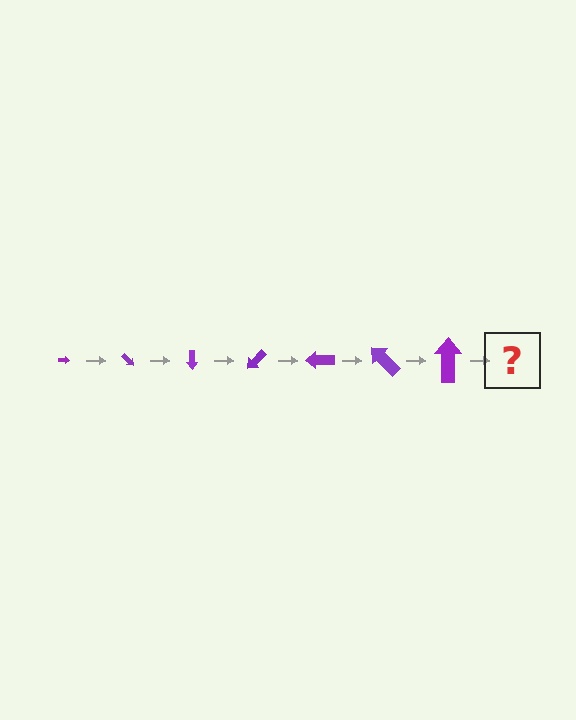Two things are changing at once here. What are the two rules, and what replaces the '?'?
The two rules are that the arrow grows larger each step and it rotates 45 degrees each step. The '?' should be an arrow, larger than the previous one and rotated 315 degrees from the start.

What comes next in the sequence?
The next element should be an arrow, larger than the previous one and rotated 315 degrees from the start.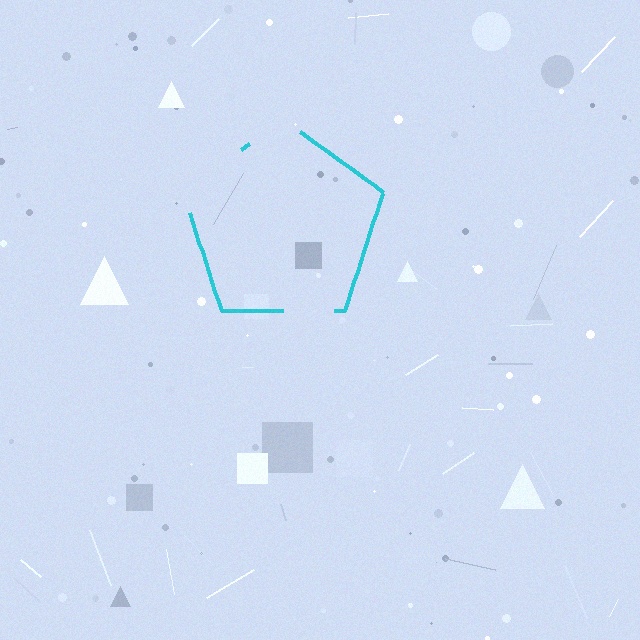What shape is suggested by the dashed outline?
The dashed outline suggests a pentagon.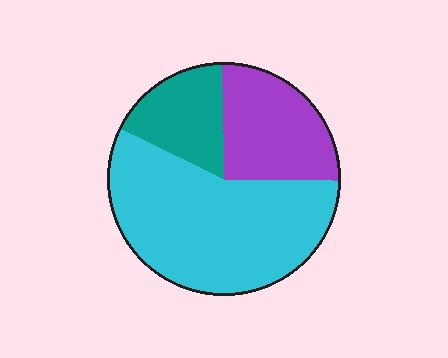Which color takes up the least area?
Teal, at roughly 20%.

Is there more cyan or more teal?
Cyan.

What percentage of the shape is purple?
Purple takes up about one quarter (1/4) of the shape.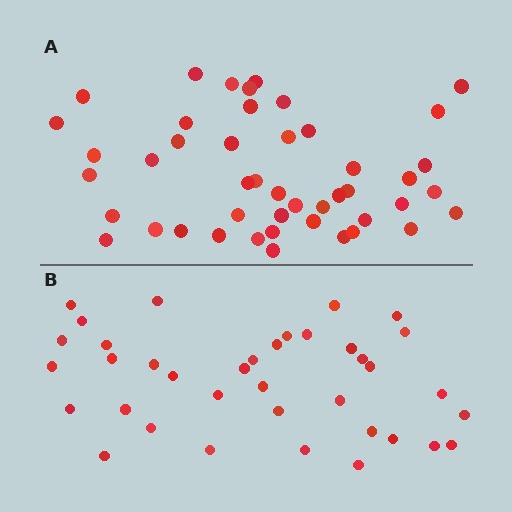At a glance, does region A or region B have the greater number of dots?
Region A (the top region) has more dots.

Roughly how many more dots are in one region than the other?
Region A has roughly 8 or so more dots than region B.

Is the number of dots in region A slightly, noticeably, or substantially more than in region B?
Region A has only slightly more — the two regions are fairly close. The ratio is roughly 1.2 to 1.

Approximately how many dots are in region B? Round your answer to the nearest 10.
About 40 dots. (The exact count is 37, which rounds to 40.)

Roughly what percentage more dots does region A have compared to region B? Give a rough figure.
About 25% more.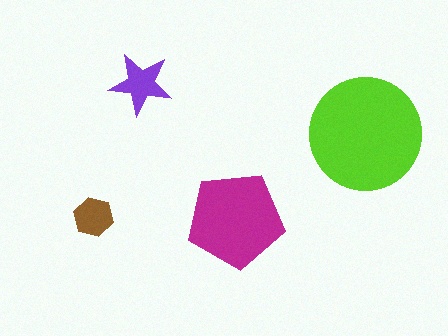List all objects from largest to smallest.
The lime circle, the magenta pentagon, the purple star, the brown hexagon.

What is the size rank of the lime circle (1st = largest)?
1st.